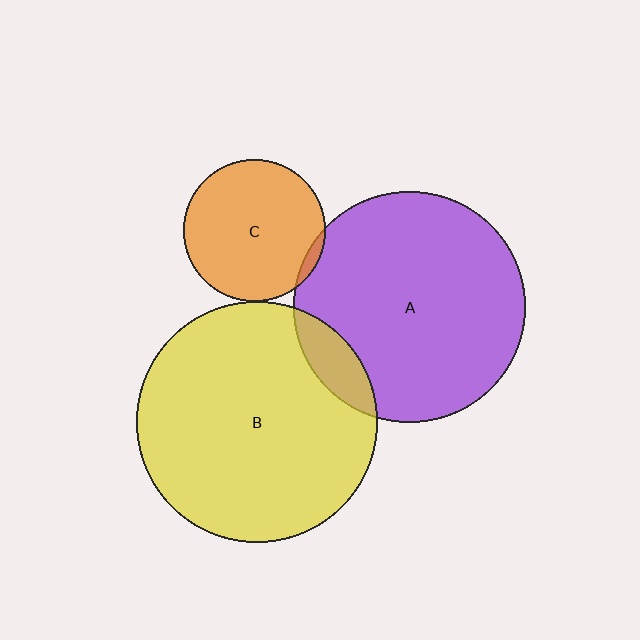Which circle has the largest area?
Circle B (yellow).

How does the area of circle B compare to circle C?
Approximately 2.9 times.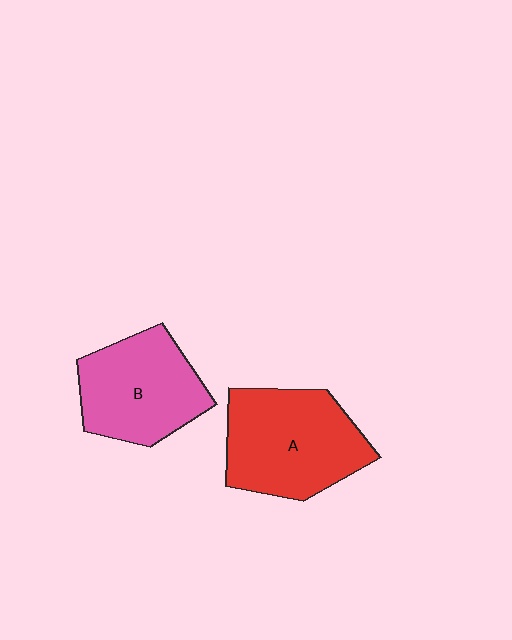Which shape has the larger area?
Shape A (red).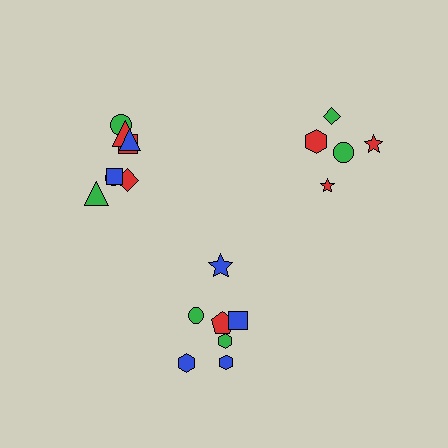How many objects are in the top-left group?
There are 8 objects.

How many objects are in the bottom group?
There are 7 objects.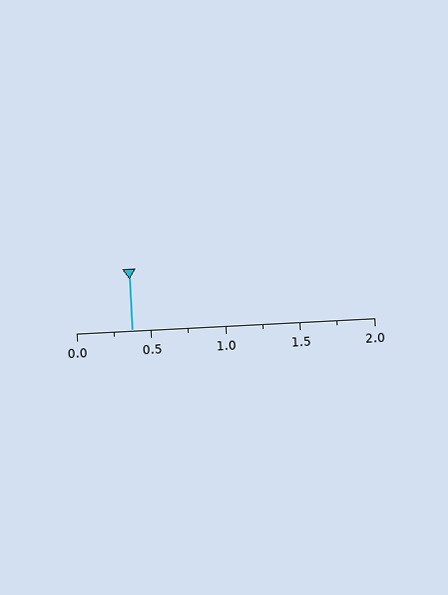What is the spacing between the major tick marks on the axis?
The major ticks are spaced 0.5 apart.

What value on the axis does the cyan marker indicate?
The marker indicates approximately 0.38.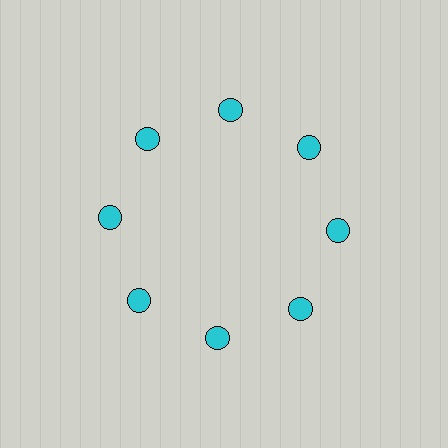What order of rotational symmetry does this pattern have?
This pattern has 8-fold rotational symmetry.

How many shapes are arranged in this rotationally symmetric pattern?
There are 8 shapes, arranged in 8 groups of 1.